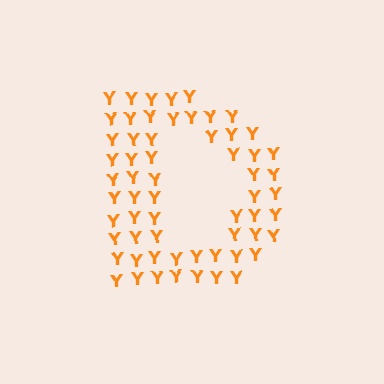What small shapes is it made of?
It is made of small letter Y's.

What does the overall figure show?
The overall figure shows the letter D.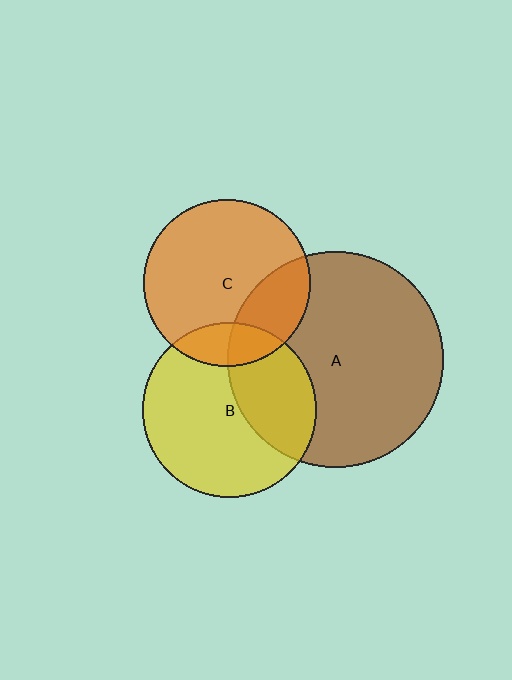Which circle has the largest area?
Circle A (brown).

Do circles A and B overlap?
Yes.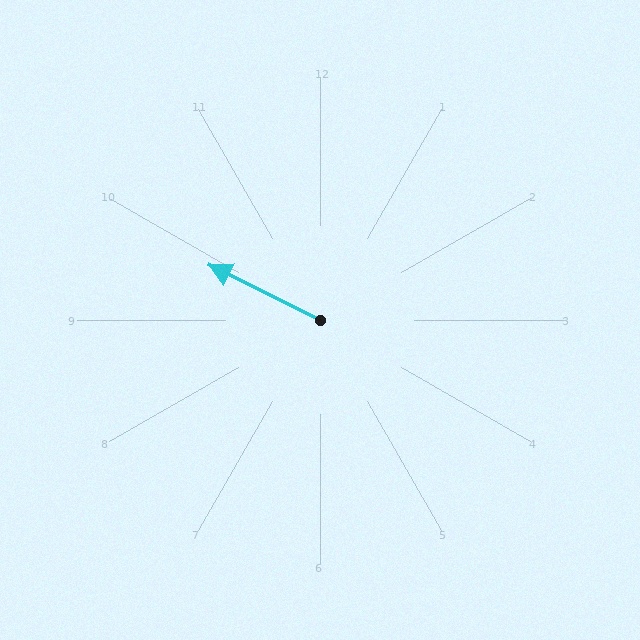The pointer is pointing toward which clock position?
Roughly 10 o'clock.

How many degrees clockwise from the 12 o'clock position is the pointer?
Approximately 297 degrees.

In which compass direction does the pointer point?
Northwest.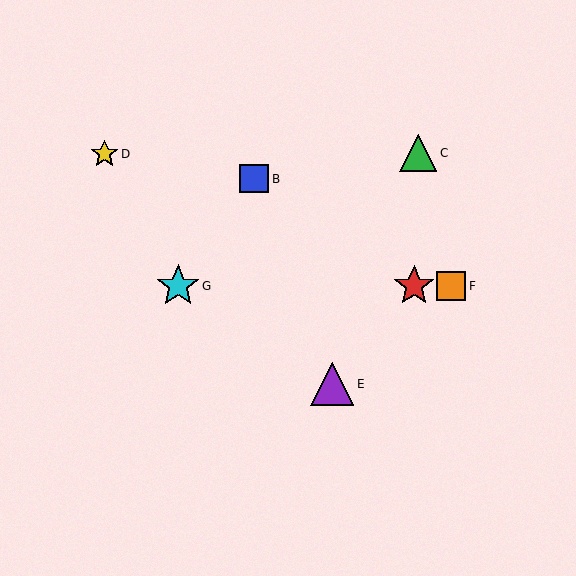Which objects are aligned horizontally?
Objects A, F, G are aligned horizontally.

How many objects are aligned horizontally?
3 objects (A, F, G) are aligned horizontally.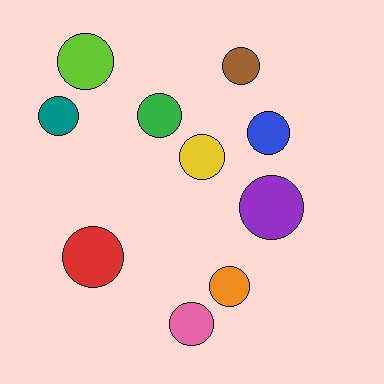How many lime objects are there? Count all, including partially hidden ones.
There is 1 lime object.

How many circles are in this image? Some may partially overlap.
There are 10 circles.